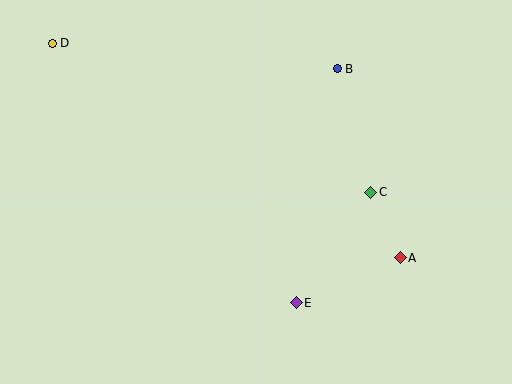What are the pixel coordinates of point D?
Point D is at (52, 43).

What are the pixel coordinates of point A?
Point A is at (400, 258).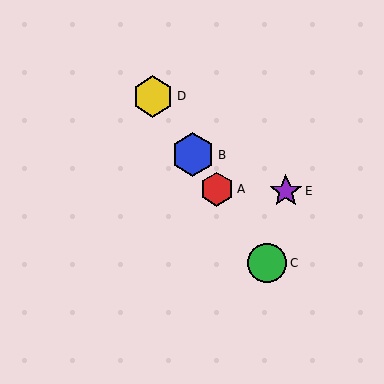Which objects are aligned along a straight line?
Objects A, B, C, D are aligned along a straight line.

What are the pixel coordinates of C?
Object C is at (267, 263).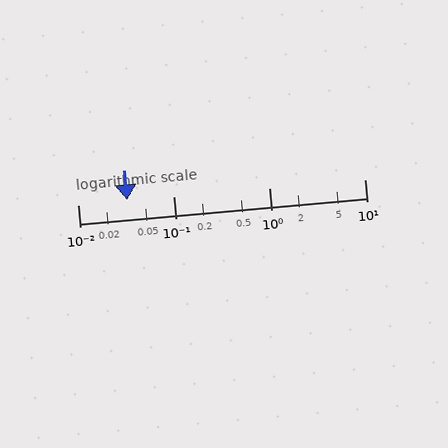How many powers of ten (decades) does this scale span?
The scale spans 3 decades, from 0.01 to 10.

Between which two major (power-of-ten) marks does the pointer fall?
The pointer is between 0.01 and 0.1.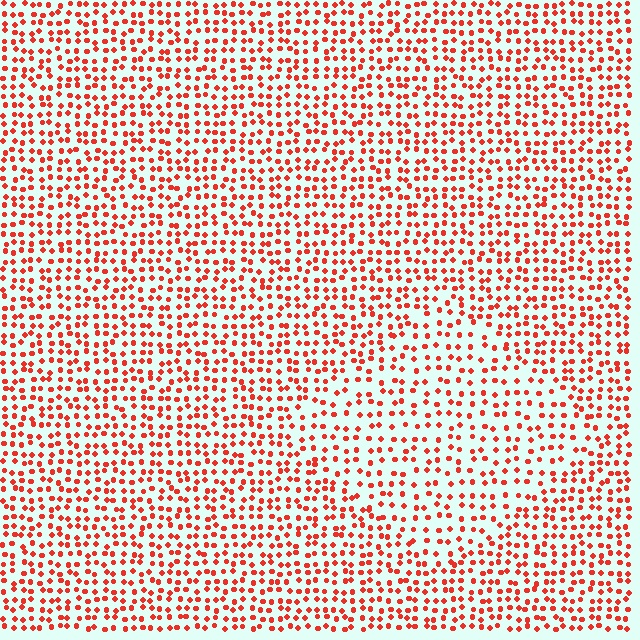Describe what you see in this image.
The image contains small red elements arranged at two different densities. A diamond-shaped region is visible where the elements are less densely packed than the surrounding area.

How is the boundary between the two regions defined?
The boundary is defined by a change in element density (approximately 1.5x ratio). All elements are the same color, size, and shape.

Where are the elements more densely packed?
The elements are more densely packed outside the diamond boundary.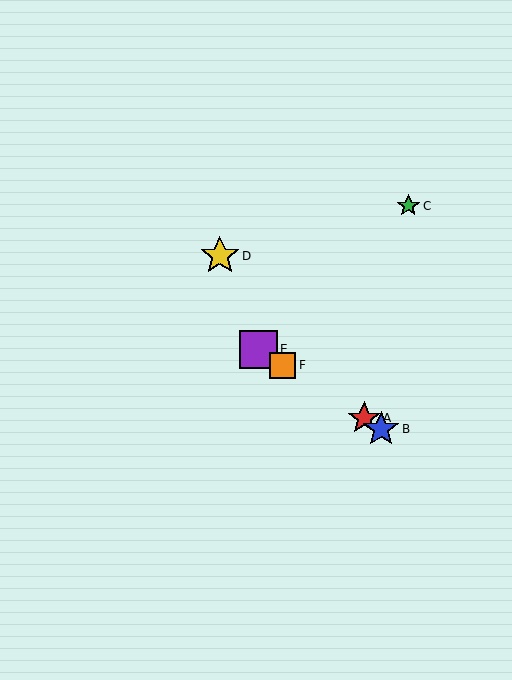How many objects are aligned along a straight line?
4 objects (A, B, E, F) are aligned along a straight line.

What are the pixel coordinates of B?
Object B is at (381, 429).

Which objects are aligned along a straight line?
Objects A, B, E, F are aligned along a straight line.